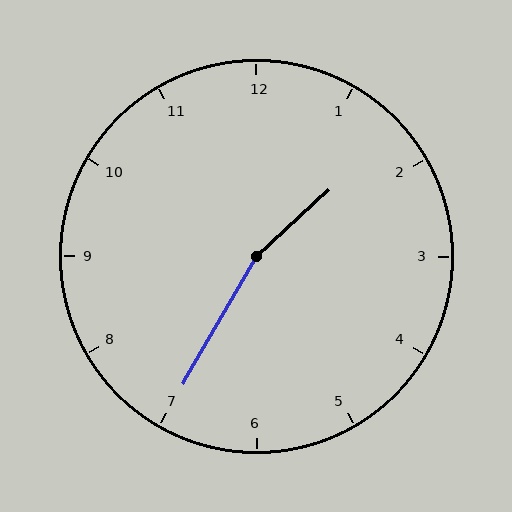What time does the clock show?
1:35.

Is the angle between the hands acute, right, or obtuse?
It is obtuse.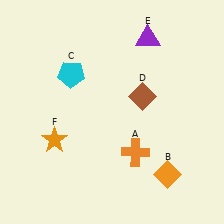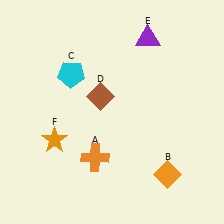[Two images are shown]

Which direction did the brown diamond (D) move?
The brown diamond (D) moved left.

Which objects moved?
The objects that moved are: the orange cross (A), the brown diamond (D).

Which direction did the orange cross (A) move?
The orange cross (A) moved left.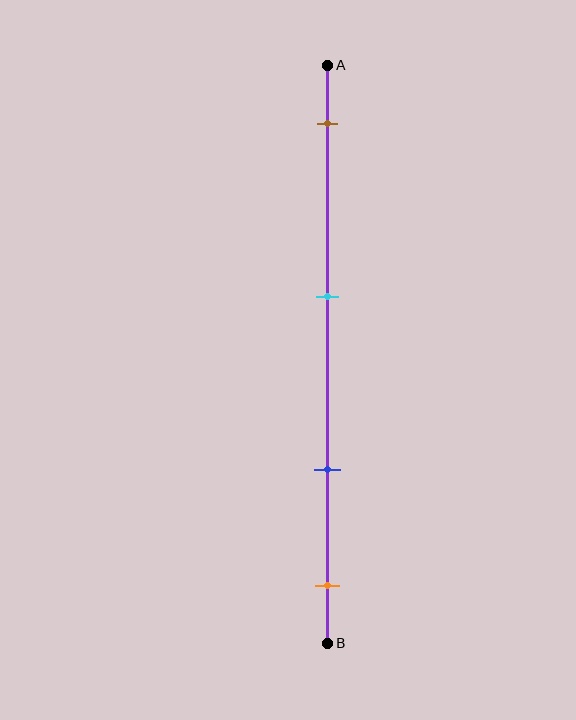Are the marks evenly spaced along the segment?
No, the marks are not evenly spaced.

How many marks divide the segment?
There are 4 marks dividing the segment.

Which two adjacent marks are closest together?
The blue and orange marks are the closest adjacent pair.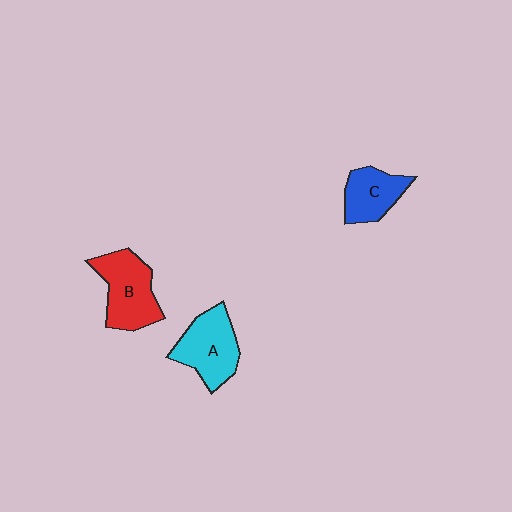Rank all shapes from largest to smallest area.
From largest to smallest: B (red), A (cyan), C (blue).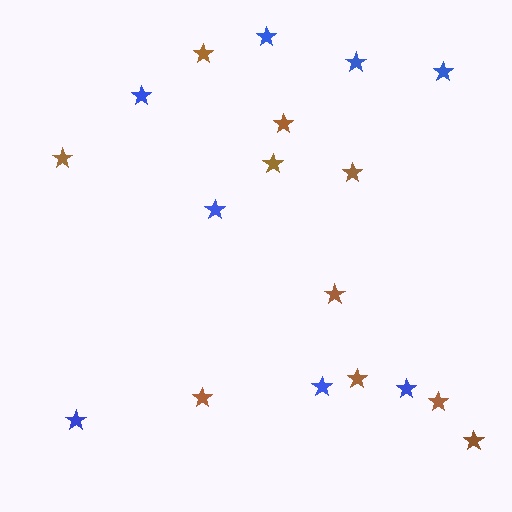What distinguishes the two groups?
There are 2 groups: one group of brown stars (10) and one group of blue stars (8).